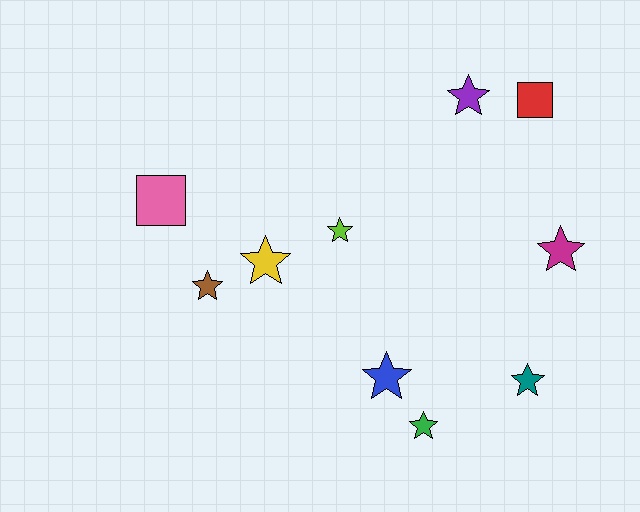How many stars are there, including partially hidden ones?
There are 8 stars.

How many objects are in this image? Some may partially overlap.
There are 10 objects.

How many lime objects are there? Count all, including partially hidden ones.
There is 1 lime object.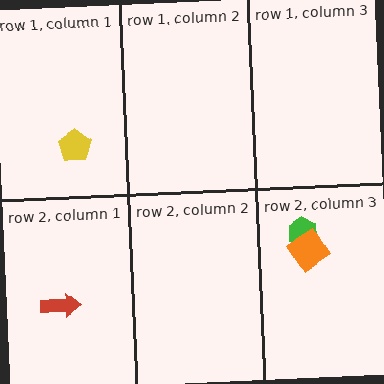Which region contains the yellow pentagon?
The row 1, column 1 region.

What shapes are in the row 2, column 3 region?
The green hexagon, the orange diamond.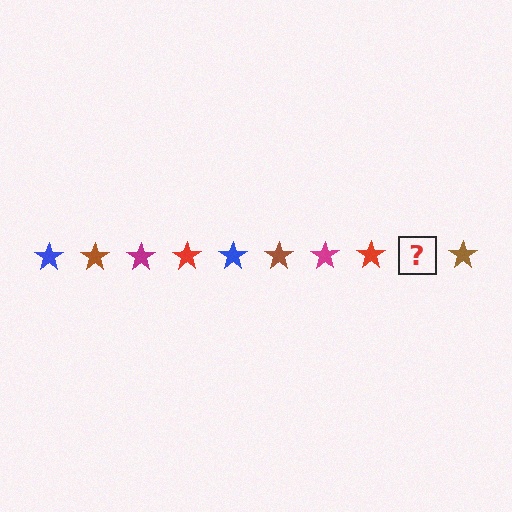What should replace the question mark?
The question mark should be replaced with a blue star.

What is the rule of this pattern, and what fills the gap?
The rule is that the pattern cycles through blue, brown, magenta, red stars. The gap should be filled with a blue star.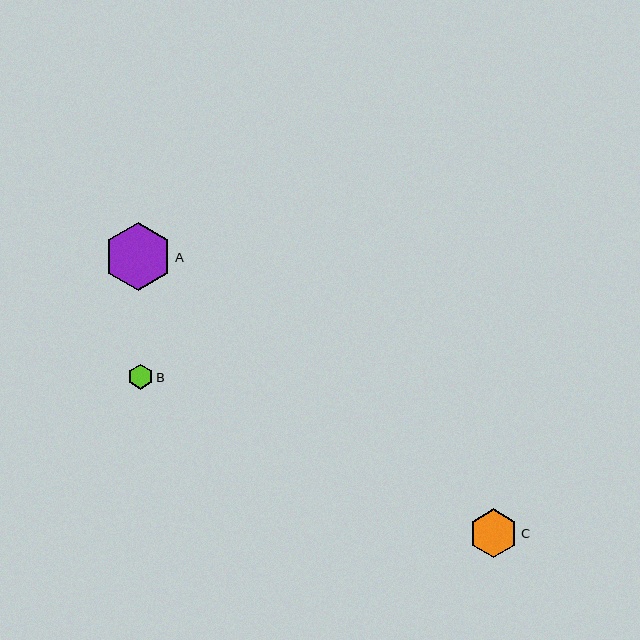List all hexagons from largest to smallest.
From largest to smallest: A, C, B.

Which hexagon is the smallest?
Hexagon B is the smallest with a size of approximately 25 pixels.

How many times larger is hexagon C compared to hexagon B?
Hexagon C is approximately 1.9 times the size of hexagon B.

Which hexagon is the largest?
Hexagon A is the largest with a size of approximately 68 pixels.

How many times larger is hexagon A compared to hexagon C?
Hexagon A is approximately 1.4 times the size of hexagon C.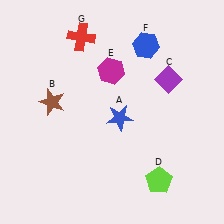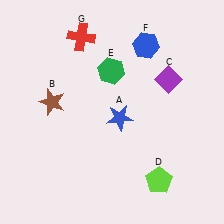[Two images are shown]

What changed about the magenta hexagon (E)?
In Image 1, E is magenta. In Image 2, it changed to green.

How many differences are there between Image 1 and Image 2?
There is 1 difference between the two images.